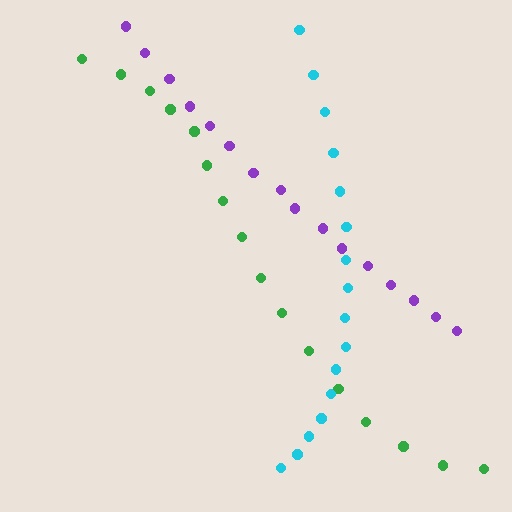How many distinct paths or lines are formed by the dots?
There are 3 distinct paths.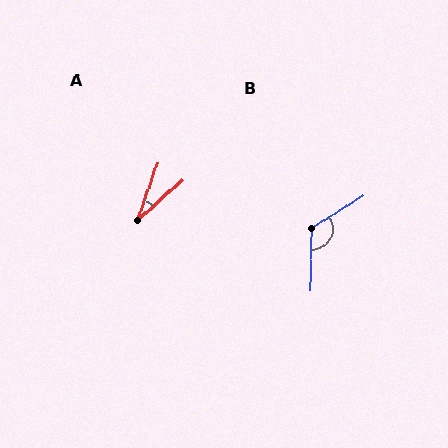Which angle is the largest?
B, at approximately 124 degrees.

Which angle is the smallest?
A, at approximately 29 degrees.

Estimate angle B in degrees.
Approximately 124 degrees.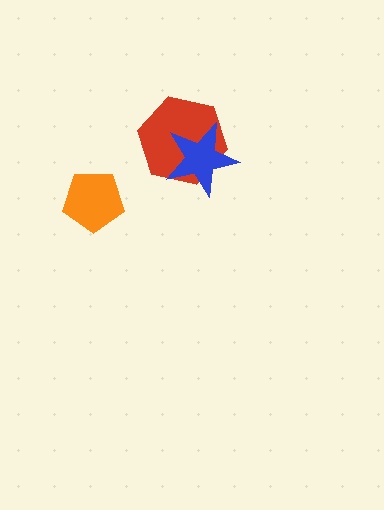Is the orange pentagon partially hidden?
No, no other shape covers it.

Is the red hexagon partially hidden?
Yes, it is partially covered by another shape.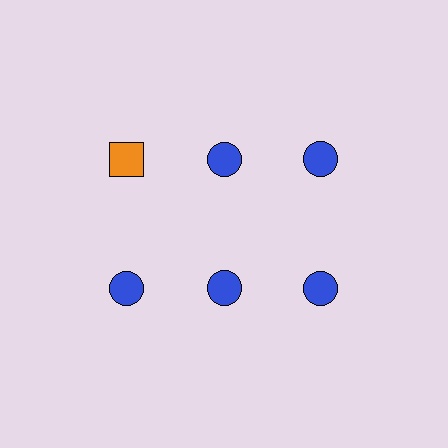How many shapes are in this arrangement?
There are 6 shapes arranged in a grid pattern.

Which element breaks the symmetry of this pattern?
The orange square in the top row, leftmost column breaks the symmetry. All other shapes are blue circles.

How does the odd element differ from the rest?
It differs in both color (orange instead of blue) and shape (square instead of circle).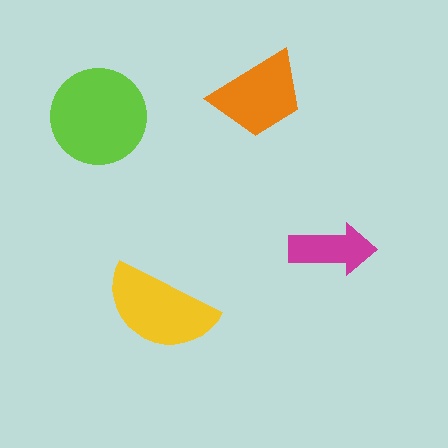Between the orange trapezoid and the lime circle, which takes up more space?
The lime circle.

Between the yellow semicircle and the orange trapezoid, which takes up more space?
The yellow semicircle.